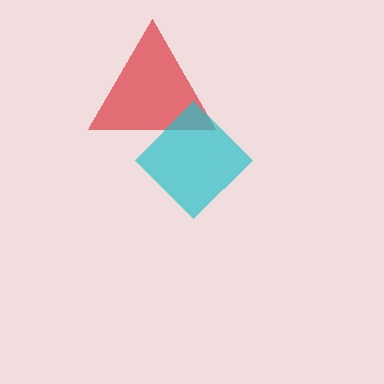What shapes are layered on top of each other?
The layered shapes are: a red triangle, a cyan diamond.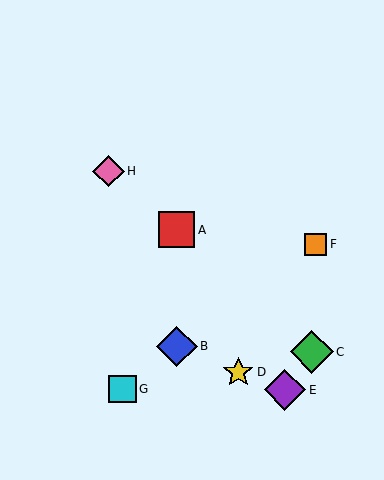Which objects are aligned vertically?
Objects A, B are aligned vertically.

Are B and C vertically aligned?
No, B is at x≈177 and C is at x≈312.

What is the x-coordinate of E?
Object E is at x≈285.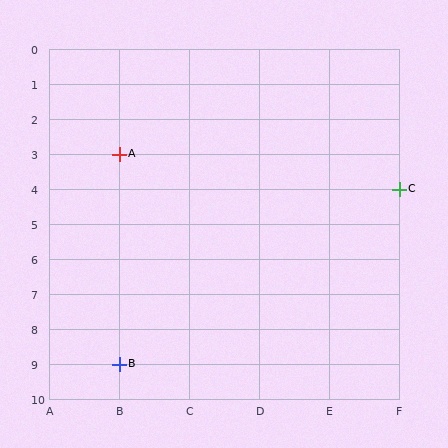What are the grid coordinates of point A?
Point A is at grid coordinates (B, 3).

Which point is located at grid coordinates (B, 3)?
Point A is at (B, 3).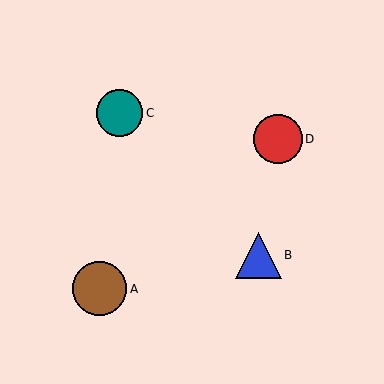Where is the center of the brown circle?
The center of the brown circle is at (99, 289).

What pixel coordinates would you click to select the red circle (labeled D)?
Click at (278, 139) to select the red circle D.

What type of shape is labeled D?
Shape D is a red circle.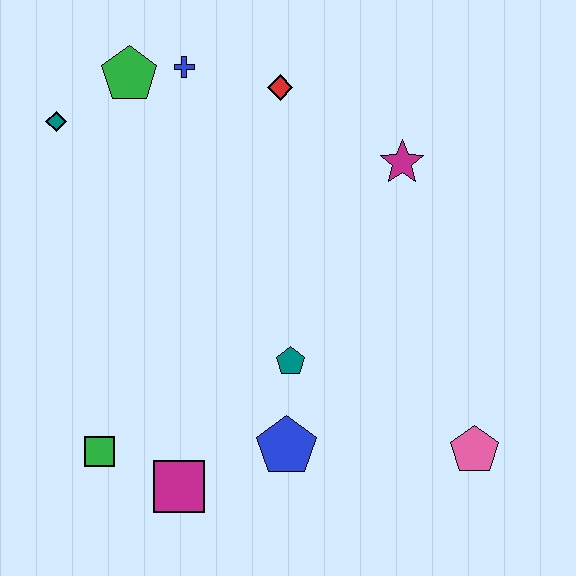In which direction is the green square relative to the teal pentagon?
The green square is to the left of the teal pentagon.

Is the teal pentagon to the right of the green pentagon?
Yes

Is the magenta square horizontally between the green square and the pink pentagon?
Yes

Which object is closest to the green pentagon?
The blue cross is closest to the green pentagon.